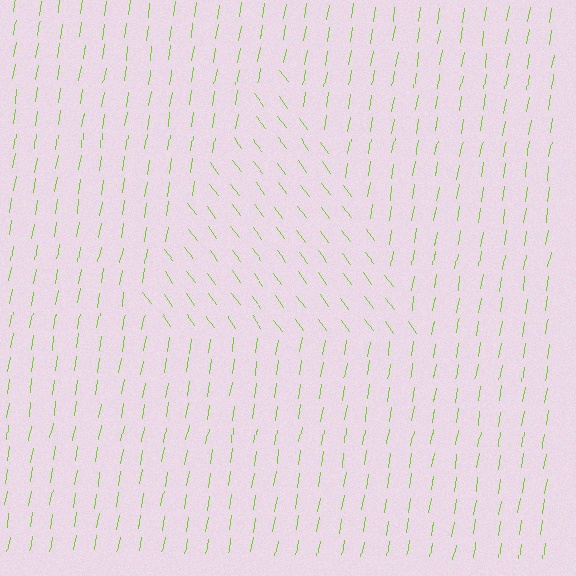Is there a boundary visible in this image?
Yes, there is a texture boundary formed by a change in line orientation.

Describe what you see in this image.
The image is filled with small lime line segments. A triangle region in the image has lines oriented differently from the surrounding lines, creating a visible texture boundary.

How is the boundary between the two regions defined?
The boundary is defined purely by a change in line orientation (approximately 45 degrees difference). All lines are the same color and thickness.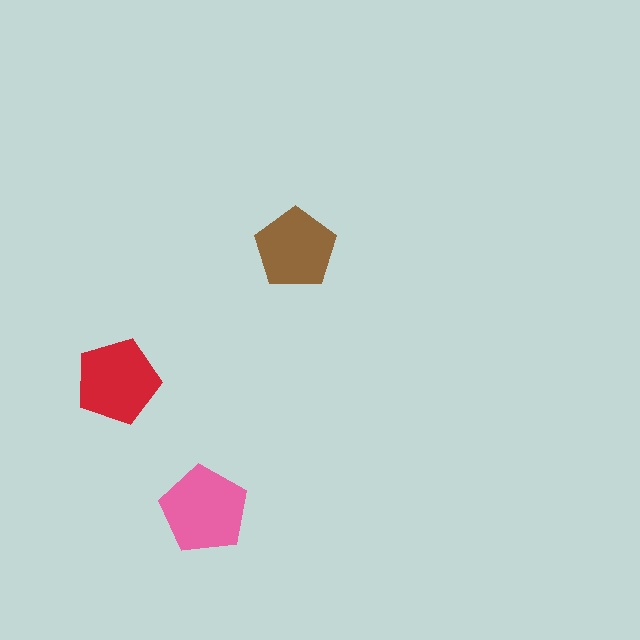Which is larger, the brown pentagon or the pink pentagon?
The pink one.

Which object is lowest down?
The pink pentagon is bottommost.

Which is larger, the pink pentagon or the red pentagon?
The pink one.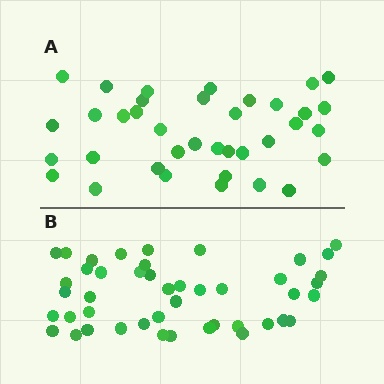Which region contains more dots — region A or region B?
Region B (the bottom region) has more dots.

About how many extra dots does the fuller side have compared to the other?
Region B has roughly 8 or so more dots than region A.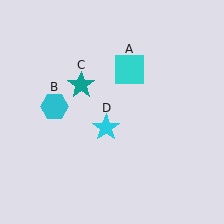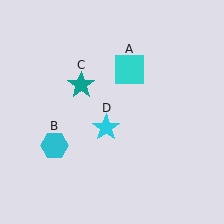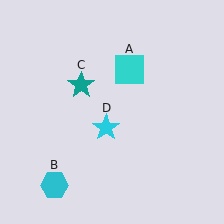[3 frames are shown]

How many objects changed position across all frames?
1 object changed position: cyan hexagon (object B).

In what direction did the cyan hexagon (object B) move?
The cyan hexagon (object B) moved down.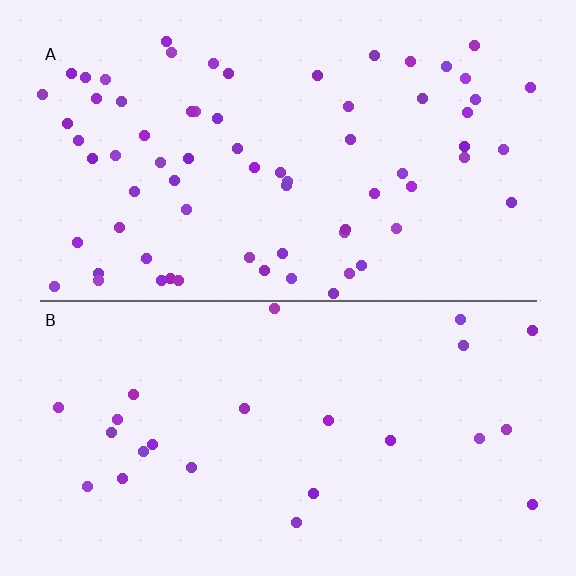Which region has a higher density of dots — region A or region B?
A (the top).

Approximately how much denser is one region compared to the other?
Approximately 2.9× — region A over region B.